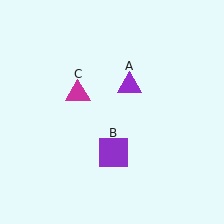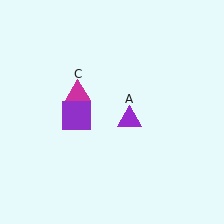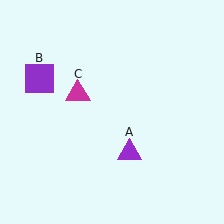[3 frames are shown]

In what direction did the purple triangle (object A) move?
The purple triangle (object A) moved down.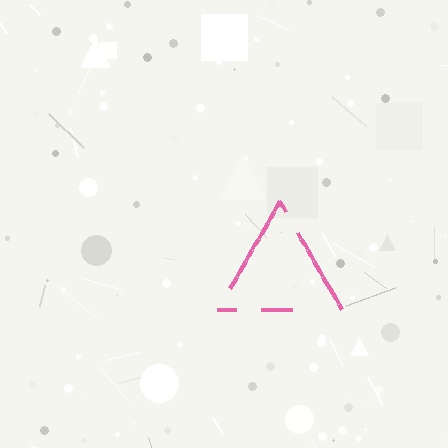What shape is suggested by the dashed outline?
The dashed outline suggests a triangle.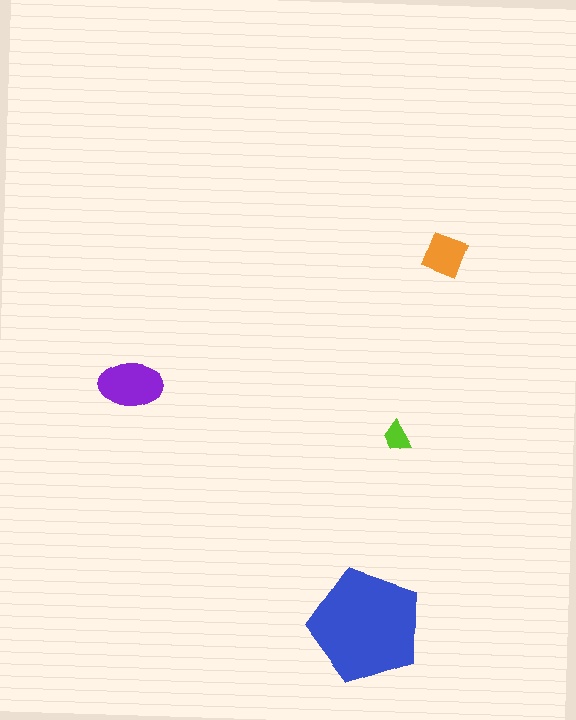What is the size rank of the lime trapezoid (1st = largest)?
4th.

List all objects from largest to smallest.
The blue pentagon, the purple ellipse, the orange square, the lime trapezoid.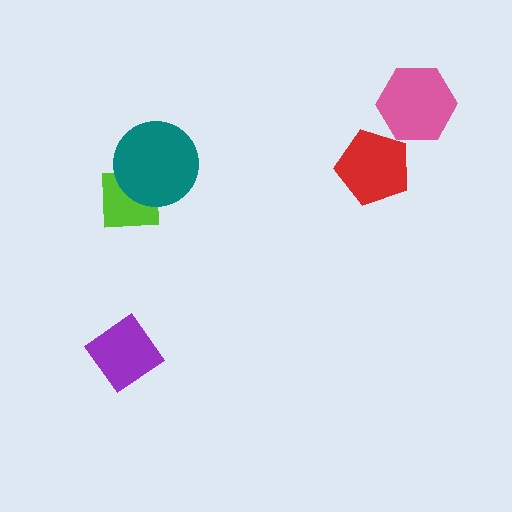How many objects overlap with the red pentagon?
0 objects overlap with the red pentagon.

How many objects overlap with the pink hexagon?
0 objects overlap with the pink hexagon.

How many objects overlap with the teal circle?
1 object overlaps with the teal circle.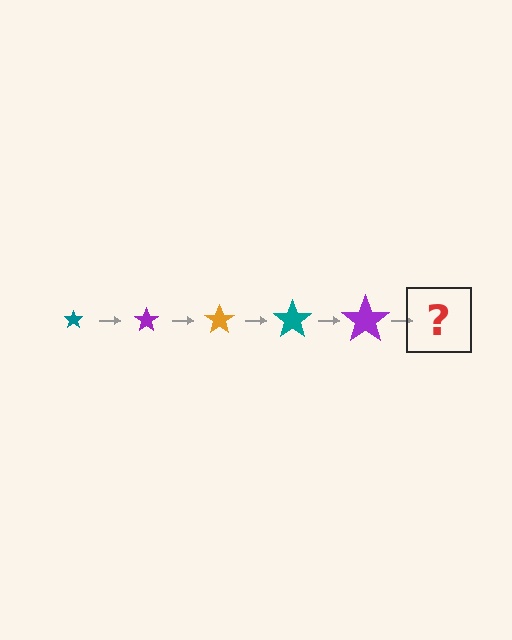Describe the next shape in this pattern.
It should be an orange star, larger than the previous one.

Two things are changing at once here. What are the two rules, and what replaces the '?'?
The two rules are that the star grows larger each step and the color cycles through teal, purple, and orange. The '?' should be an orange star, larger than the previous one.